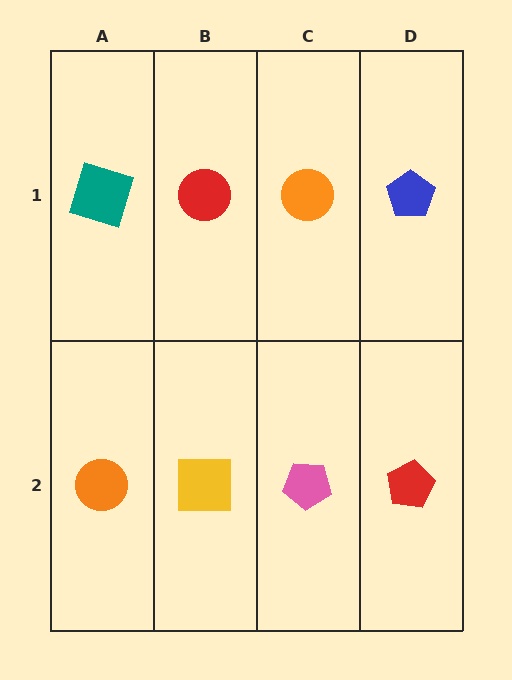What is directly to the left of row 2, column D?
A pink pentagon.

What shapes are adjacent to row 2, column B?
A red circle (row 1, column B), an orange circle (row 2, column A), a pink pentagon (row 2, column C).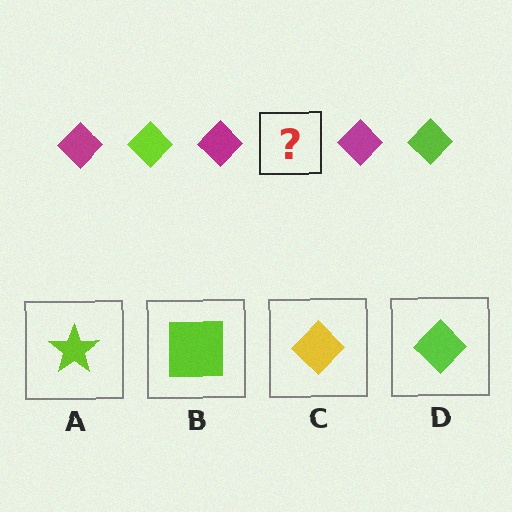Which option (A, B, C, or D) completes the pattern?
D.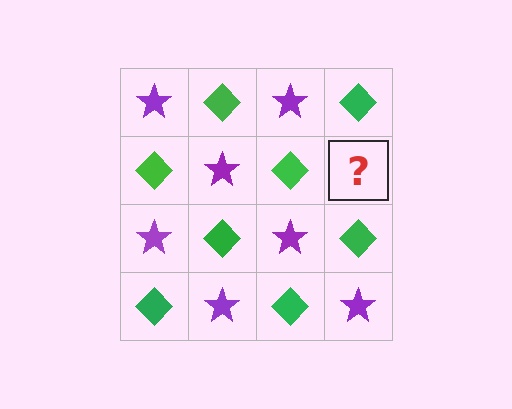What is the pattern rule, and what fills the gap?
The rule is that it alternates purple star and green diamond in a checkerboard pattern. The gap should be filled with a purple star.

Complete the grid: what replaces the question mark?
The question mark should be replaced with a purple star.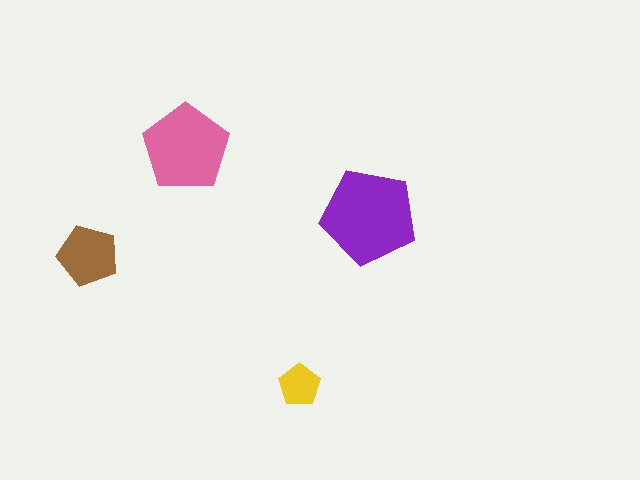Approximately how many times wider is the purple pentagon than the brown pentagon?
About 1.5 times wider.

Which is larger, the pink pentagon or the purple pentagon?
The purple one.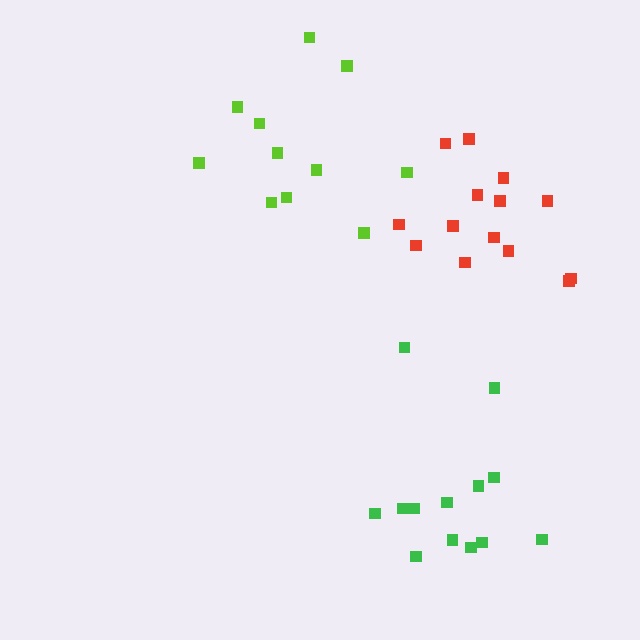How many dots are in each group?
Group 1: 13 dots, Group 2: 11 dots, Group 3: 14 dots (38 total).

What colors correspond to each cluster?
The clusters are colored: green, lime, red.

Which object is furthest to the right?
The red cluster is rightmost.